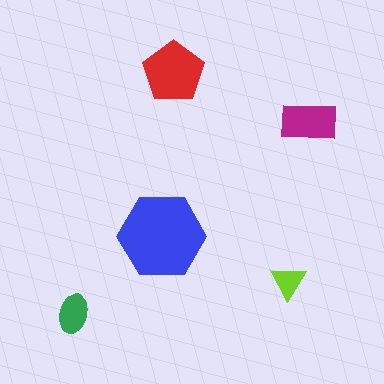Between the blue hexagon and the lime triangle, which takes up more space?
The blue hexagon.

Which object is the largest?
The blue hexagon.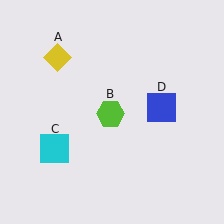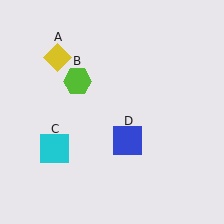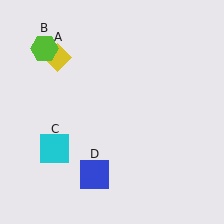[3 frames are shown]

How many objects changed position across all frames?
2 objects changed position: lime hexagon (object B), blue square (object D).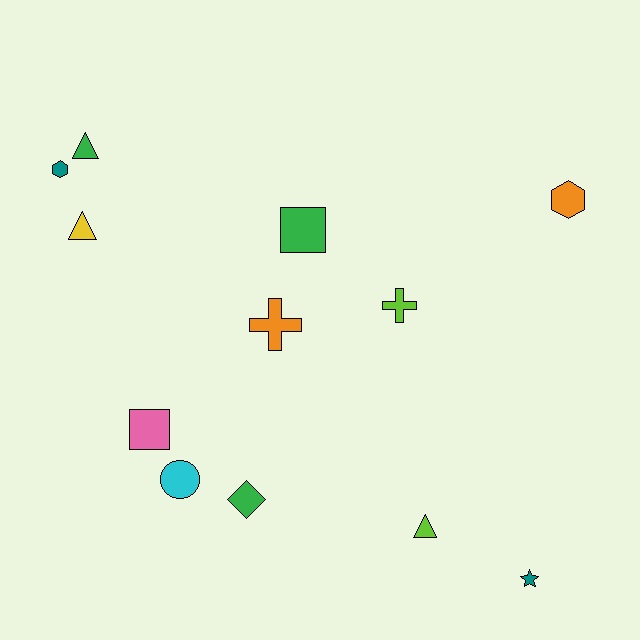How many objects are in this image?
There are 12 objects.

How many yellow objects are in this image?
There is 1 yellow object.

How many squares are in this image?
There are 2 squares.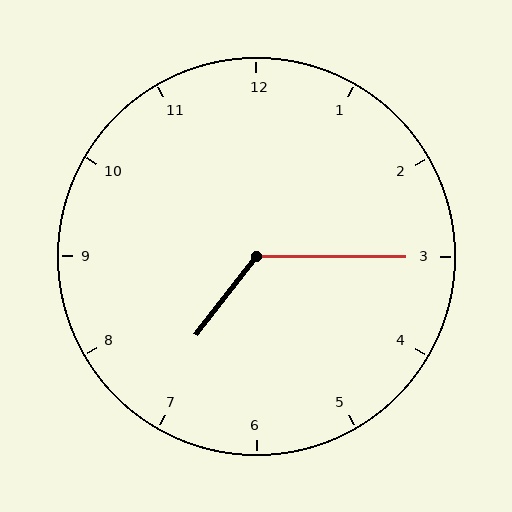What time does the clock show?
7:15.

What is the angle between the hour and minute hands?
Approximately 128 degrees.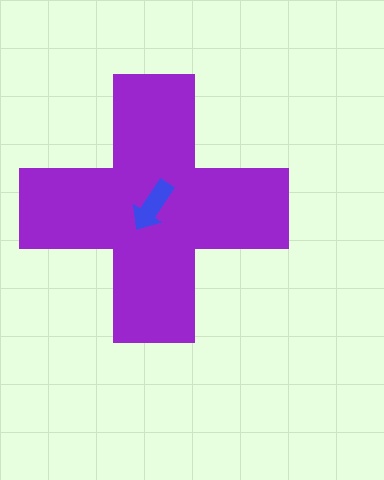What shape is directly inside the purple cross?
The blue arrow.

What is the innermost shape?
The blue arrow.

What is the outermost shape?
The purple cross.